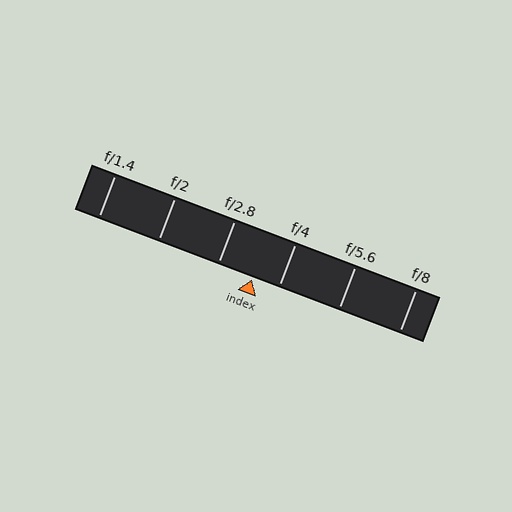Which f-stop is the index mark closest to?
The index mark is closest to f/4.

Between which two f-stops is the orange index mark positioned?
The index mark is between f/2.8 and f/4.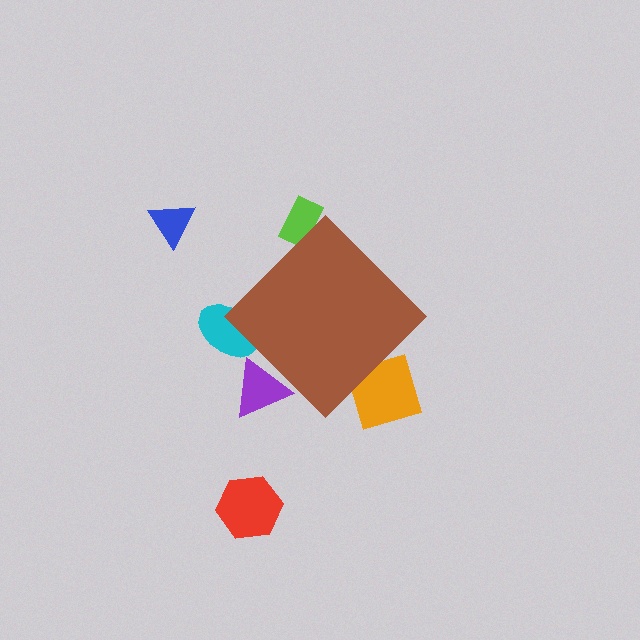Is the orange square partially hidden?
Yes, the orange square is partially hidden behind the brown diamond.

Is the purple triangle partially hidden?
Yes, the purple triangle is partially hidden behind the brown diamond.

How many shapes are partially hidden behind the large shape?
4 shapes are partially hidden.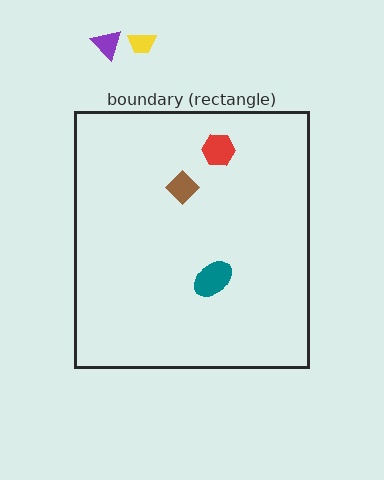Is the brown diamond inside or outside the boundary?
Inside.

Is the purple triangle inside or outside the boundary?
Outside.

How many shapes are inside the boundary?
3 inside, 2 outside.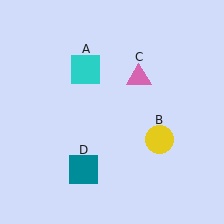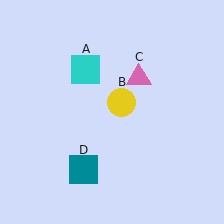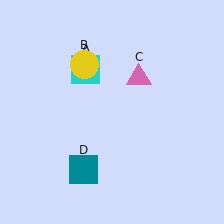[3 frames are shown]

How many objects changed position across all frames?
1 object changed position: yellow circle (object B).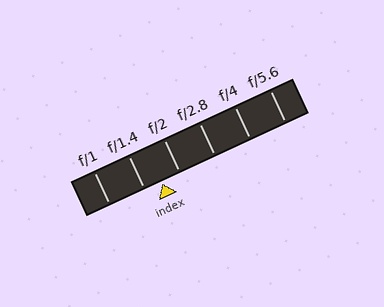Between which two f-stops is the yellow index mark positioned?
The index mark is between f/1.4 and f/2.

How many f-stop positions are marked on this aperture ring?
There are 6 f-stop positions marked.